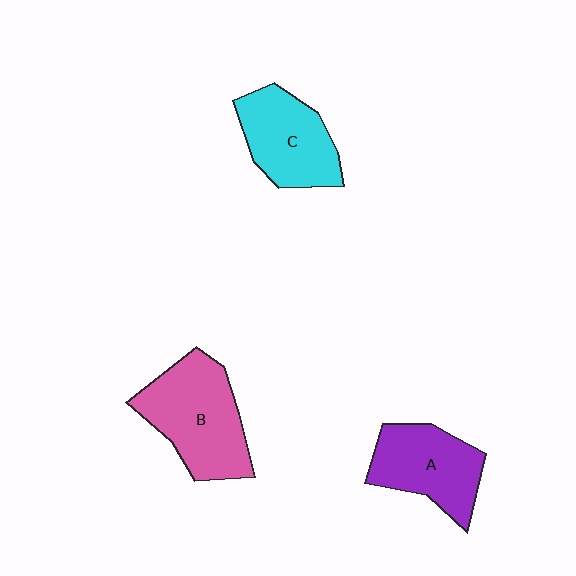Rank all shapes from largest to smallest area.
From largest to smallest: B (pink), A (purple), C (cyan).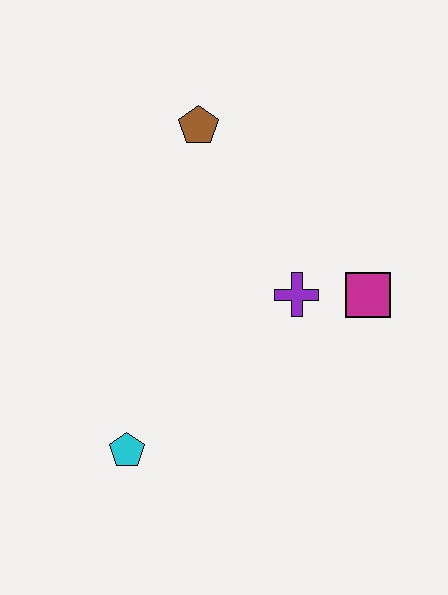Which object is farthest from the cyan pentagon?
The brown pentagon is farthest from the cyan pentagon.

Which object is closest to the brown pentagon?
The purple cross is closest to the brown pentagon.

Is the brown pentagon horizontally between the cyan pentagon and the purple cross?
Yes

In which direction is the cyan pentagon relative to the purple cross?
The cyan pentagon is to the left of the purple cross.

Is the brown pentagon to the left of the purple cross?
Yes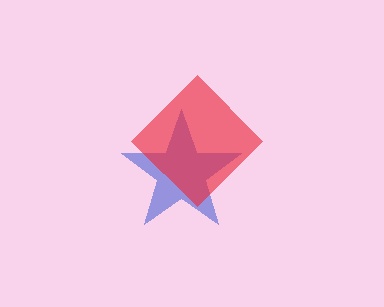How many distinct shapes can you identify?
There are 2 distinct shapes: a blue star, a red diamond.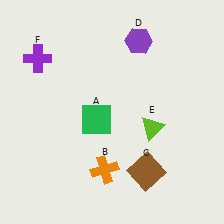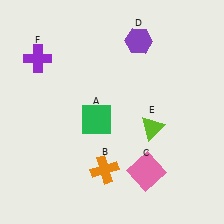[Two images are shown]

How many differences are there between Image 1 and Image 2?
There is 1 difference between the two images.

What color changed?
The square (C) changed from brown in Image 1 to pink in Image 2.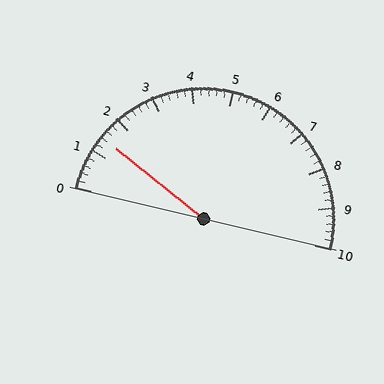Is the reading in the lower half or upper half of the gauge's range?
The reading is in the lower half of the range (0 to 10).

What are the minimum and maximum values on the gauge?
The gauge ranges from 0 to 10.